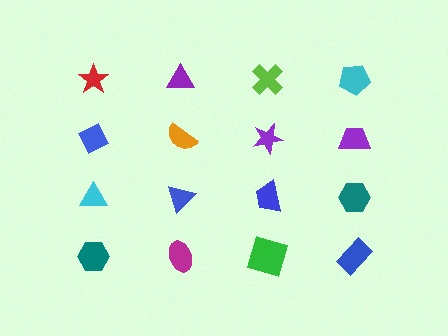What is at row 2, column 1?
A blue diamond.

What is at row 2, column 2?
An orange semicircle.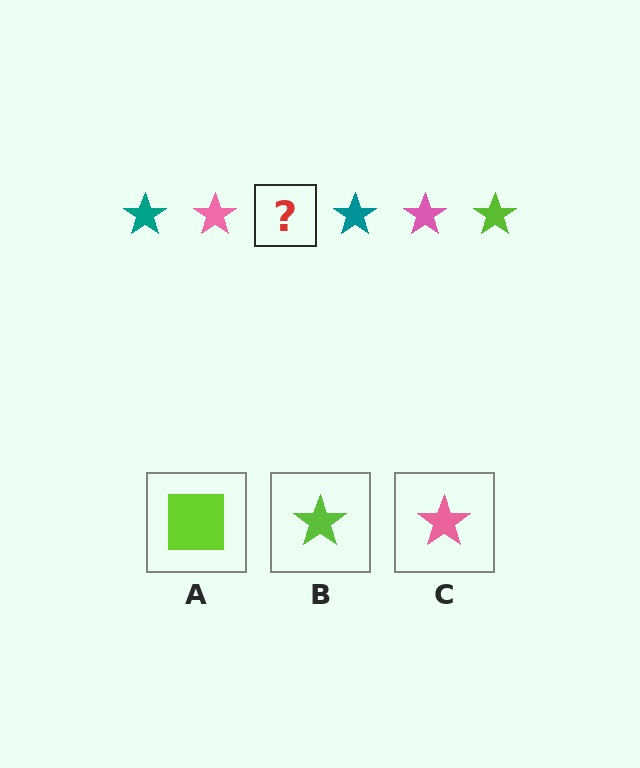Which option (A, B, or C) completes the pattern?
B.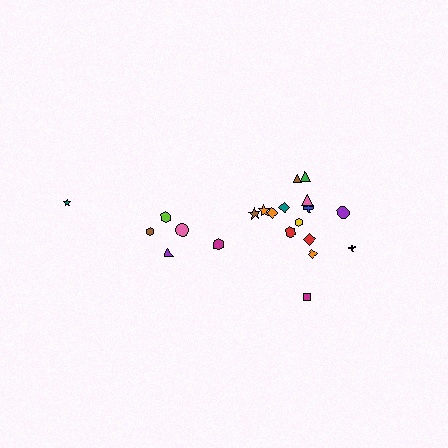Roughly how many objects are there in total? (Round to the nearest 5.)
Roughly 20 objects in total.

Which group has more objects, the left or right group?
The right group.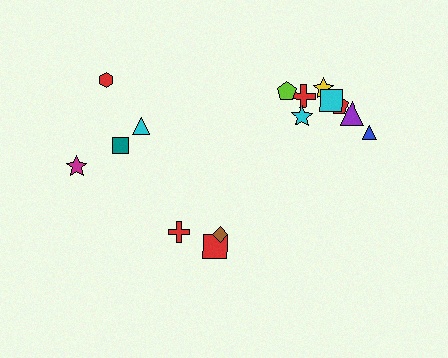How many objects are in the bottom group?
There are 3 objects.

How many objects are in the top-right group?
There are 8 objects.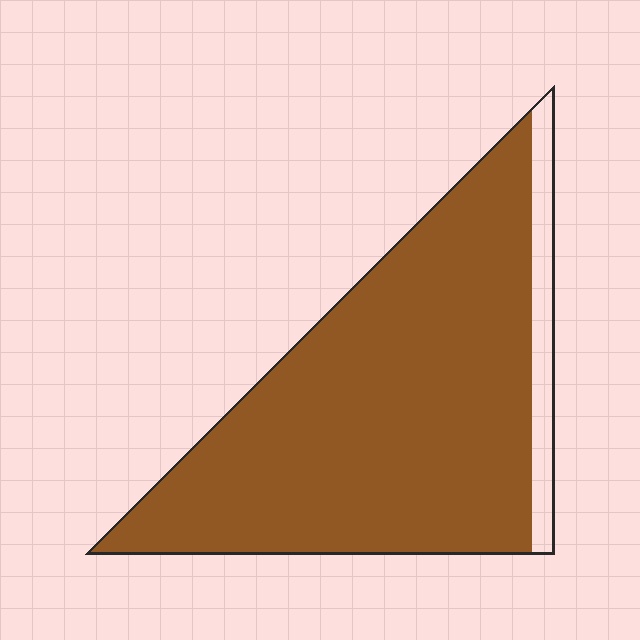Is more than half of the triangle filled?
Yes.